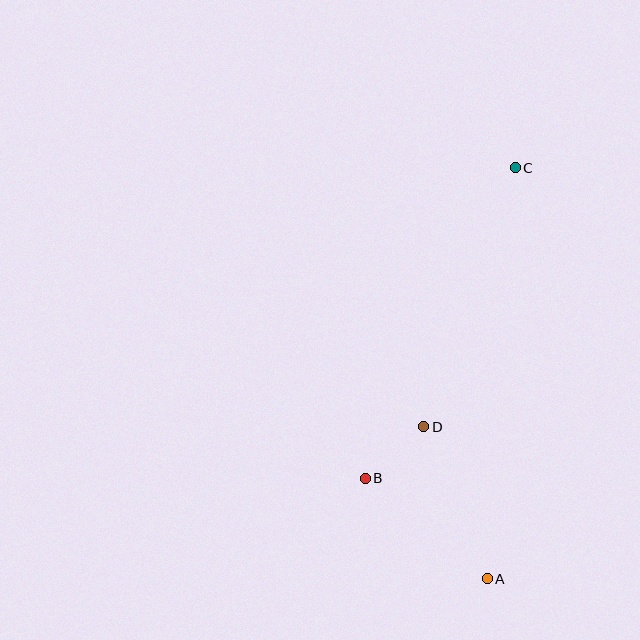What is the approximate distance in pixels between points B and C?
The distance between B and C is approximately 345 pixels.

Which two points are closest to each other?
Points B and D are closest to each other.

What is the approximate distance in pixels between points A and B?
The distance between A and B is approximately 158 pixels.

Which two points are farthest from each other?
Points A and C are farthest from each other.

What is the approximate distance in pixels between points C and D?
The distance between C and D is approximately 275 pixels.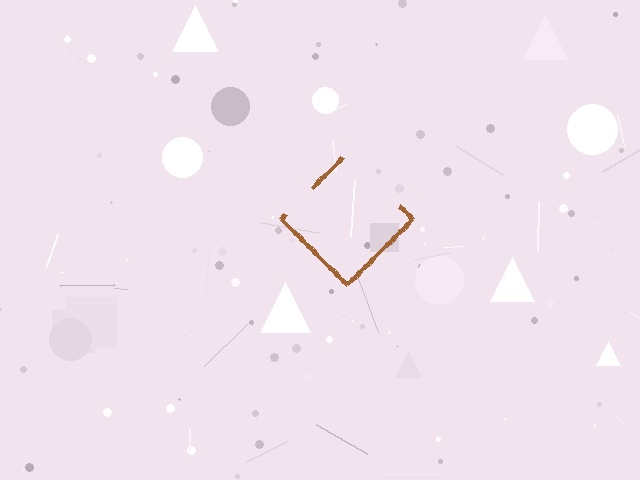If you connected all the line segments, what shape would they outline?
They would outline a diamond.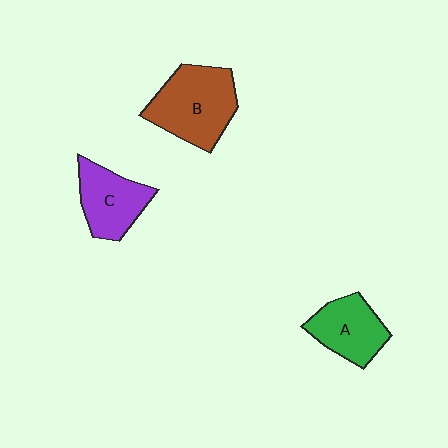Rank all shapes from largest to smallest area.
From largest to smallest: B (brown), C (purple), A (green).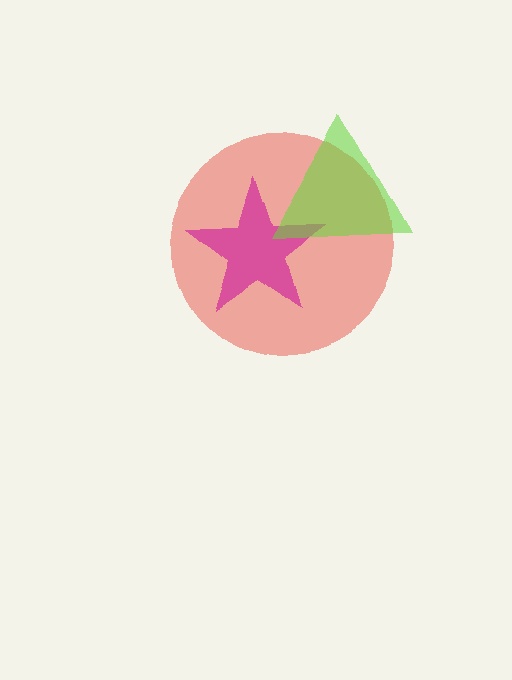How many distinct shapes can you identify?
There are 3 distinct shapes: a red circle, a magenta star, a lime triangle.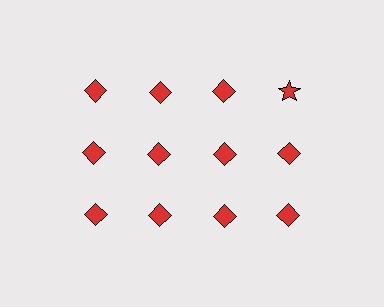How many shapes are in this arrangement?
There are 12 shapes arranged in a grid pattern.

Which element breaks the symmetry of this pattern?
The red star in the top row, second from right column breaks the symmetry. All other shapes are red diamonds.